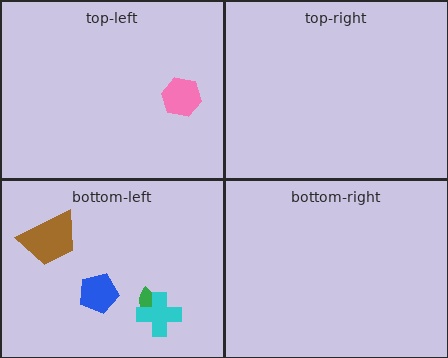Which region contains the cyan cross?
The bottom-left region.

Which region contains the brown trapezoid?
The bottom-left region.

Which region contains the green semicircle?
The bottom-left region.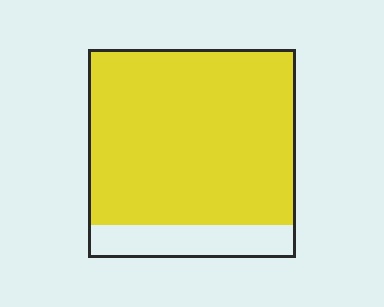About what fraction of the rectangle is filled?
About five sixths (5/6).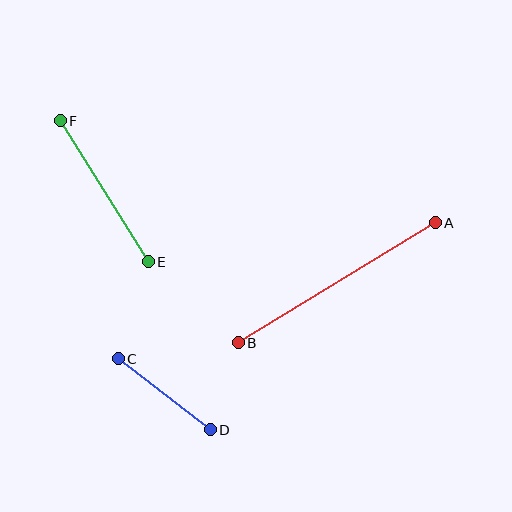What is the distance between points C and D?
The distance is approximately 116 pixels.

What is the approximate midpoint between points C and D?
The midpoint is at approximately (164, 394) pixels.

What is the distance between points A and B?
The distance is approximately 231 pixels.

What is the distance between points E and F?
The distance is approximately 166 pixels.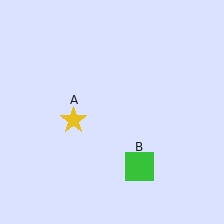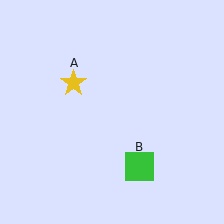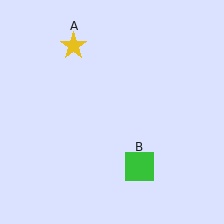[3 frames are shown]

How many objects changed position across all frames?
1 object changed position: yellow star (object A).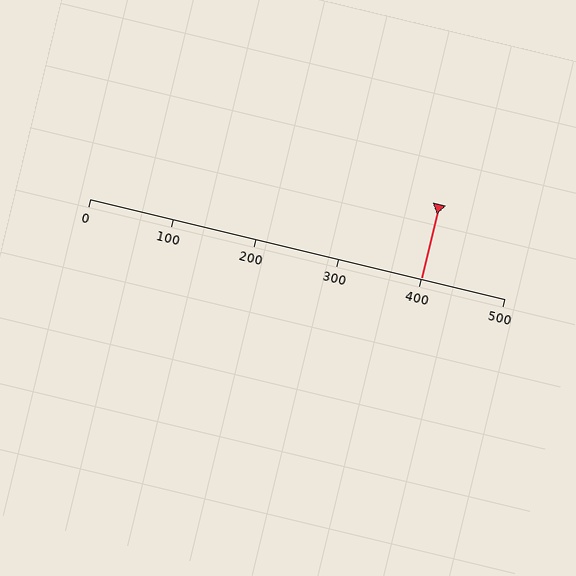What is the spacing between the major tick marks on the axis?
The major ticks are spaced 100 apart.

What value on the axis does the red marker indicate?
The marker indicates approximately 400.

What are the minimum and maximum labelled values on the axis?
The axis runs from 0 to 500.